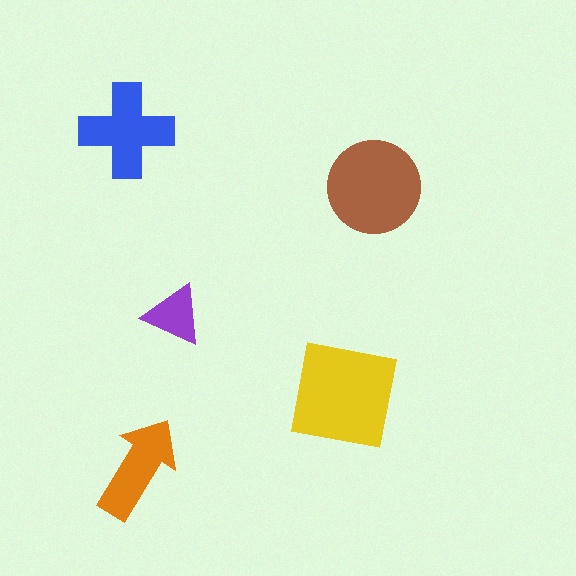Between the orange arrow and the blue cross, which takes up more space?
The blue cross.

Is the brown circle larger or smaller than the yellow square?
Smaller.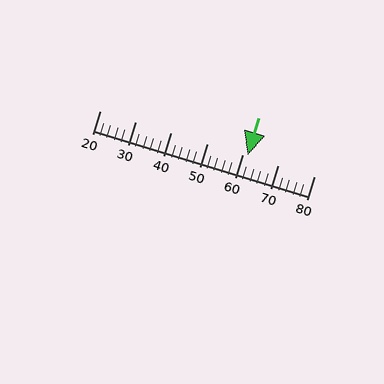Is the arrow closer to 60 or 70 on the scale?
The arrow is closer to 60.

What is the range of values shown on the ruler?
The ruler shows values from 20 to 80.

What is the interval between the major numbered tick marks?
The major tick marks are spaced 10 units apart.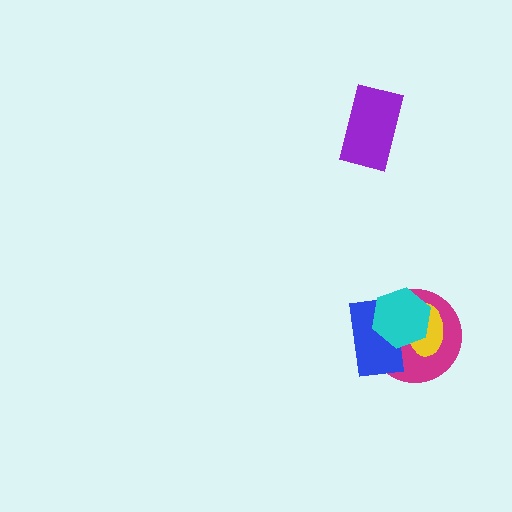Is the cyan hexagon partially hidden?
No, no other shape covers it.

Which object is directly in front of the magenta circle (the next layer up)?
The blue rectangle is directly in front of the magenta circle.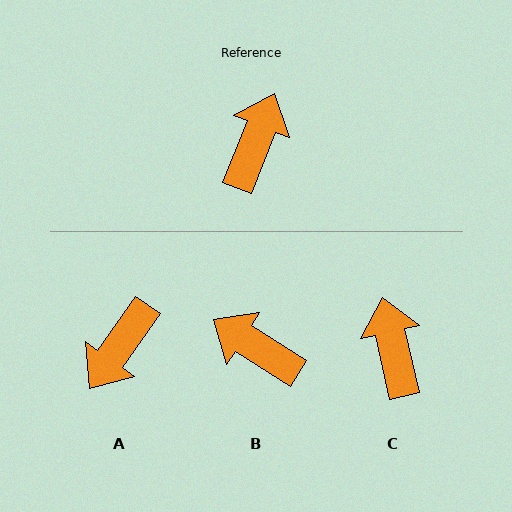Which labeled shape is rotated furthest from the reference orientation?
A, about 167 degrees away.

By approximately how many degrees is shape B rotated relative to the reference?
Approximately 80 degrees counter-clockwise.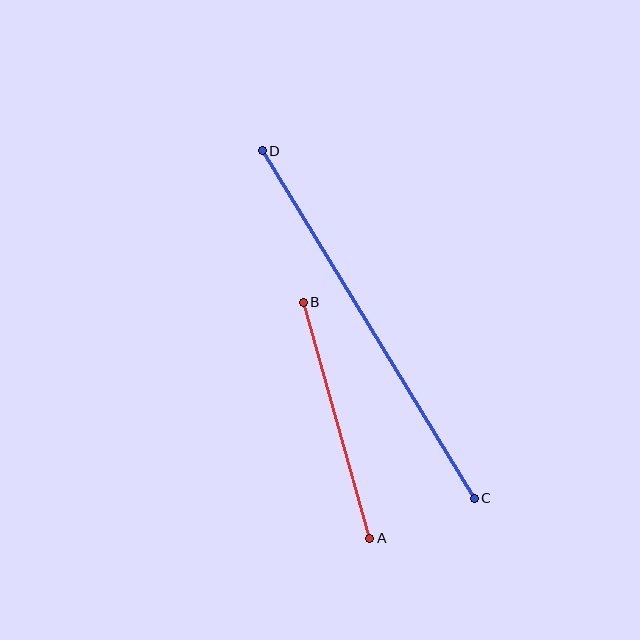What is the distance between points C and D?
The distance is approximately 407 pixels.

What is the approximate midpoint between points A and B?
The midpoint is at approximately (336, 420) pixels.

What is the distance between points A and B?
The distance is approximately 245 pixels.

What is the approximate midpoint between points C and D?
The midpoint is at approximately (368, 325) pixels.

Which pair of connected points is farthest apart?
Points C and D are farthest apart.